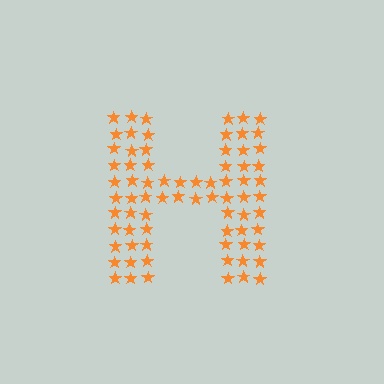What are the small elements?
The small elements are stars.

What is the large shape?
The large shape is the letter H.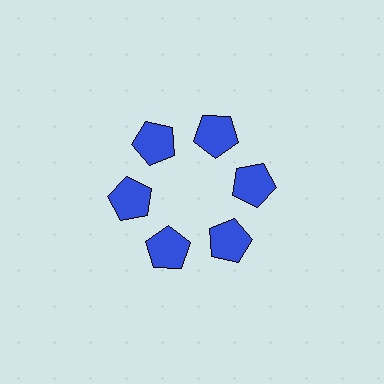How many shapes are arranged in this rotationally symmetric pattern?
There are 6 shapes, arranged in 6 groups of 1.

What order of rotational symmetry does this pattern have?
This pattern has 6-fold rotational symmetry.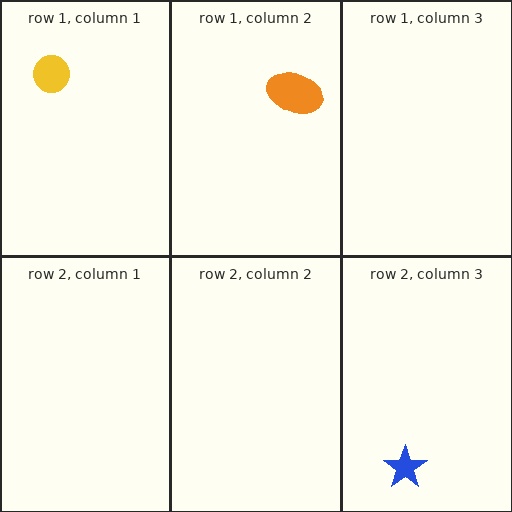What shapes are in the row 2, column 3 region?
The blue star.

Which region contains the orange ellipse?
The row 1, column 2 region.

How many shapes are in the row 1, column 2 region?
1.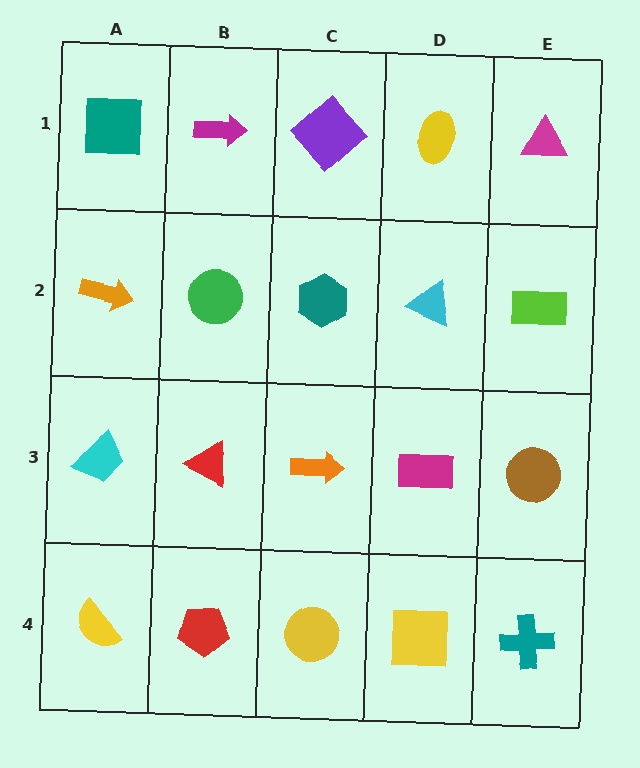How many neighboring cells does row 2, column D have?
4.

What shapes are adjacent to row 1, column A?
An orange arrow (row 2, column A), a magenta arrow (row 1, column B).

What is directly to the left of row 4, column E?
A yellow square.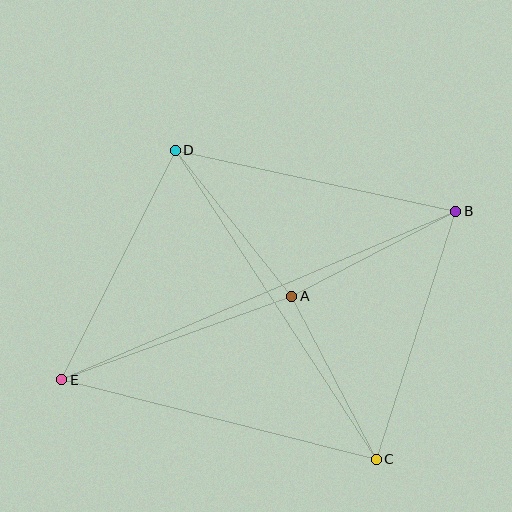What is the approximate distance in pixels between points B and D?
The distance between B and D is approximately 287 pixels.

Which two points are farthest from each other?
Points B and E are farthest from each other.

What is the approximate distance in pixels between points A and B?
The distance between A and B is approximately 185 pixels.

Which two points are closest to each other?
Points A and C are closest to each other.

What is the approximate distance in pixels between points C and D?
The distance between C and D is approximately 369 pixels.